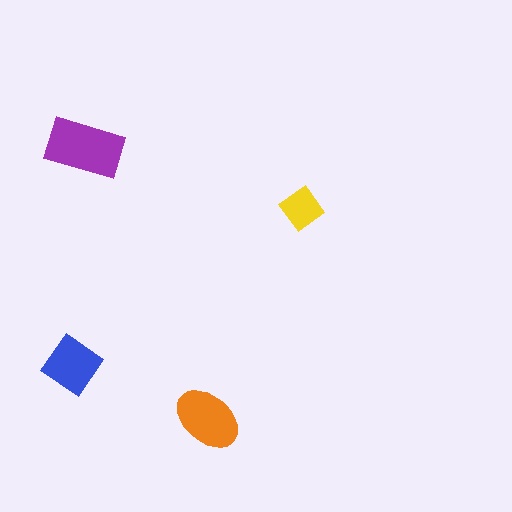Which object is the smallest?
The yellow diamond.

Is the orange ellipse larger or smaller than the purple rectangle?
Smaller.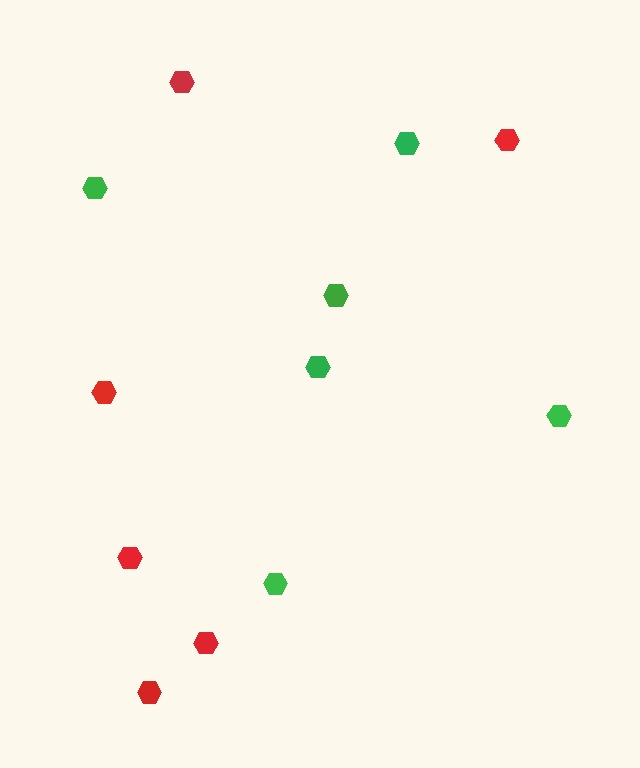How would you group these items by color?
There are 2 groups: one group of red hexagons (6) and one group of green hexagons (6).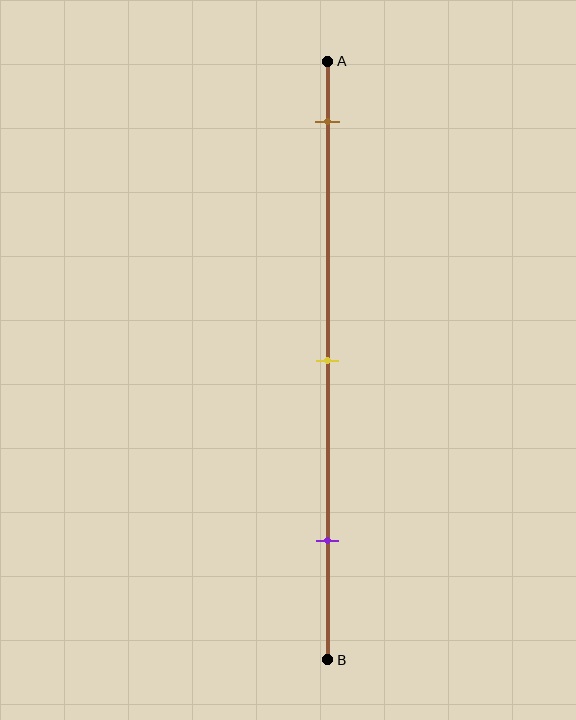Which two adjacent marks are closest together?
The yellow and purple marks are the closest adjacent pair.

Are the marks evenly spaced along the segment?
Yes, the marks are approximately evenly spaced.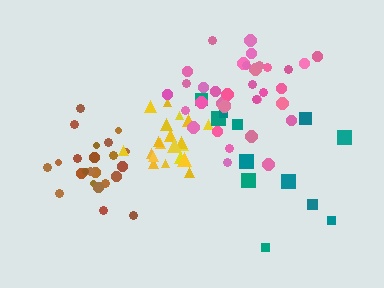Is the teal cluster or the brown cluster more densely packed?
Brown.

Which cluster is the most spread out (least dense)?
Teal.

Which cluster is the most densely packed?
Yellow.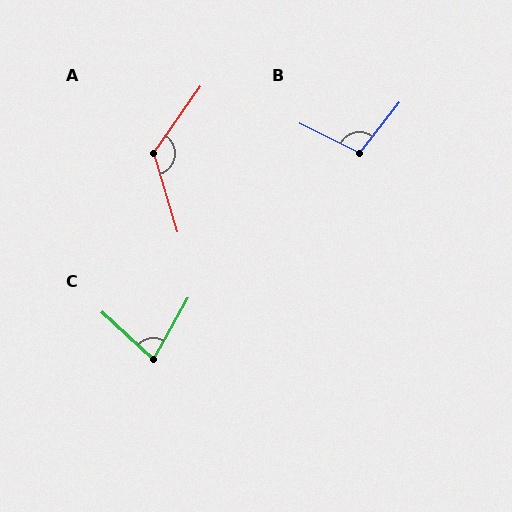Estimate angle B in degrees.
Approximately 102 degrees.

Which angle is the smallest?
C, at approximately 77 degrees.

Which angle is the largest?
A, at approximately 128 degrees.